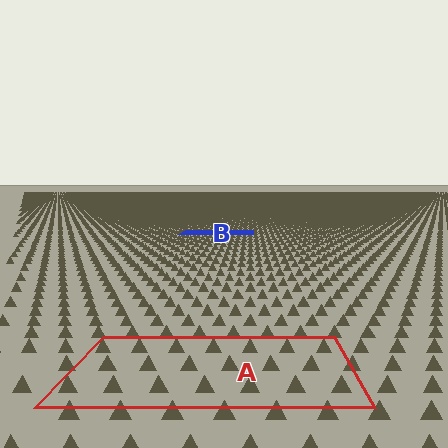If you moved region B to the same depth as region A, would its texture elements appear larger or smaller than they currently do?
They would appear larger. At a closer depth, the same texture elements are projected at a bigger on-screen size.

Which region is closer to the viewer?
Region A is closer. The texture elements there are larger and more spread out.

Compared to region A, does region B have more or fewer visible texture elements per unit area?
Region B has more texture elements per unit area — they are packed more densely because it is farther away.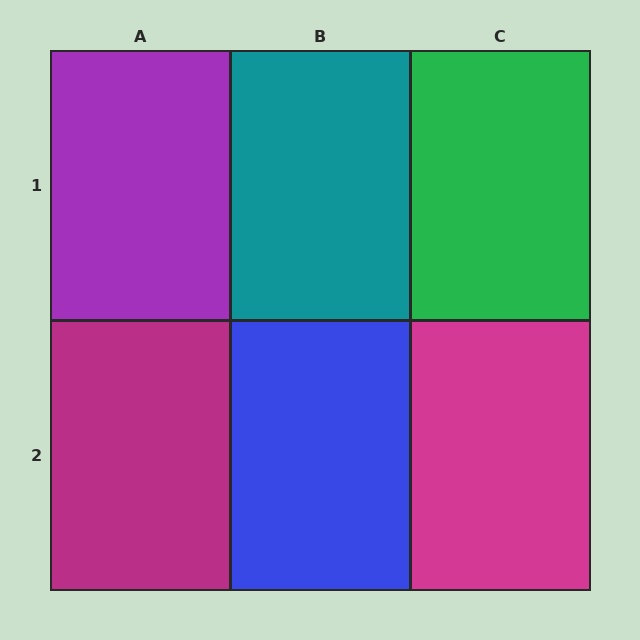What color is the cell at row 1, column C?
Green.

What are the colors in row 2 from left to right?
Magenta, blue, magenta.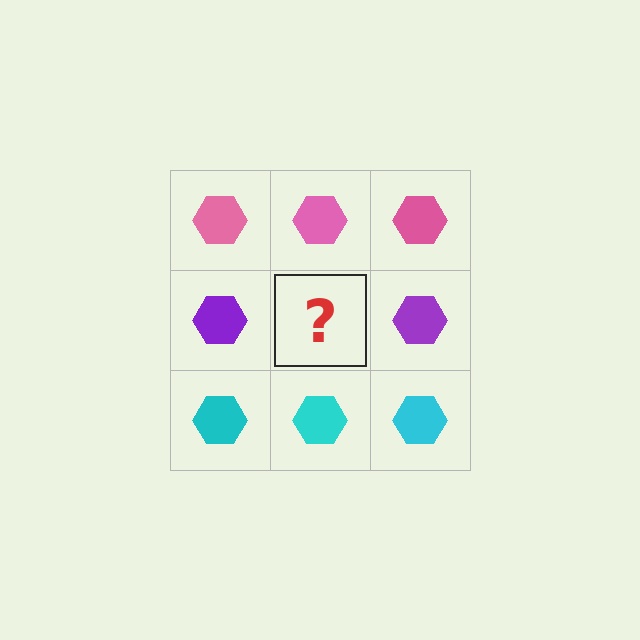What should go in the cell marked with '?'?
The missing cell should contain a purple hexagon.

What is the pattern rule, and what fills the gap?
The rule is that each row has a consistent color. The gap should be filled with a purple hexagon.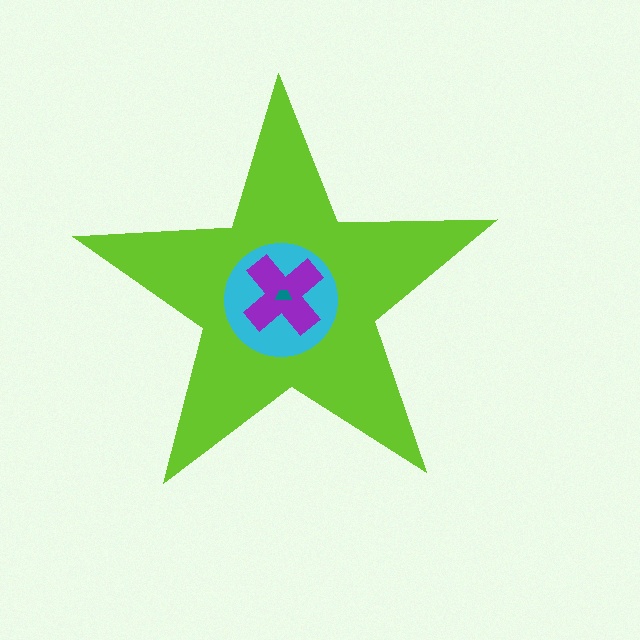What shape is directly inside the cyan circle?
The purple cross.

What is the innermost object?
The teal trapezoid.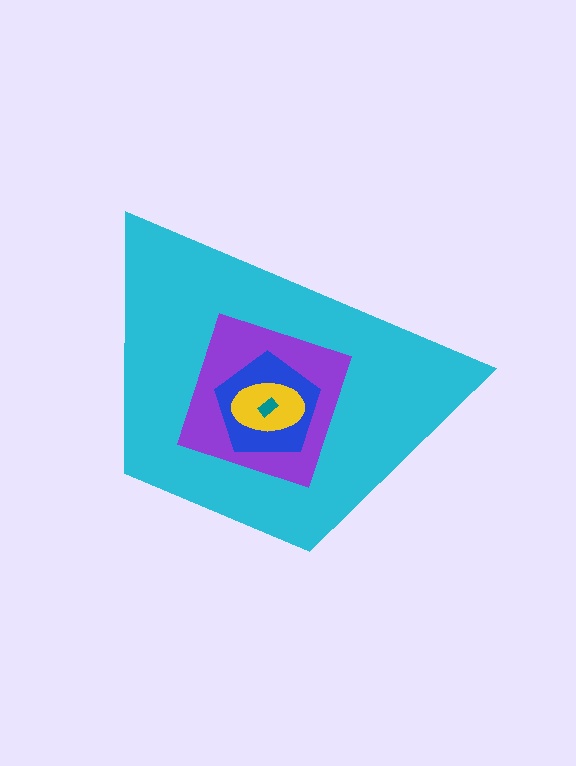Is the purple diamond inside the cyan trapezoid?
Yes.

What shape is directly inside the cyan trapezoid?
The purple diamond.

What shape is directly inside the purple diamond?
The blue pentagon.